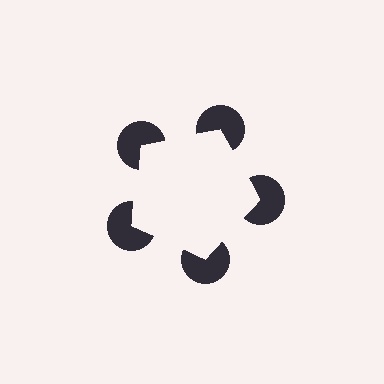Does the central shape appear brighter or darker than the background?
It typically appears slightly brighter than the background, even though no actual brightness change is drawn.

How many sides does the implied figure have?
5 sides.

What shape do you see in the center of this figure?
An illusory pentagon — its edges are inferred from the aligned wedge cuts in the pac-man discs, not physically drawn.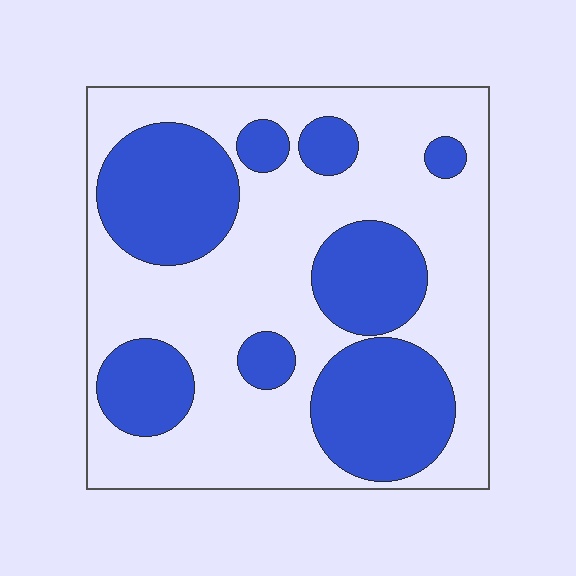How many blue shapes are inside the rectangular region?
8.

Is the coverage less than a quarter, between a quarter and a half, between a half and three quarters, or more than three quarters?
Between a quarter and a half.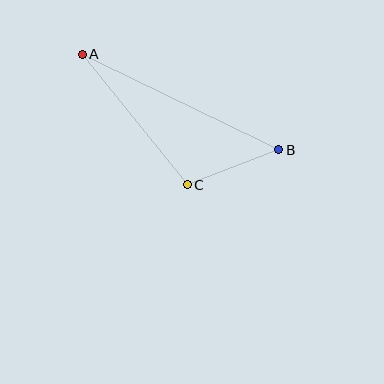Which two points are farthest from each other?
Points A and B are farthest from each other.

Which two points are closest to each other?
Points B and C are closest to each other.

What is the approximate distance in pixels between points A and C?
The distance between A and C is approximately 168 pixels.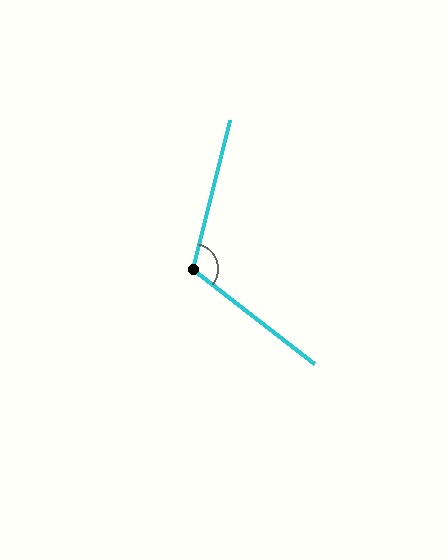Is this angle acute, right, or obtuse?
It is obtuse.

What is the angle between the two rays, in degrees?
Approximately 114 degrees.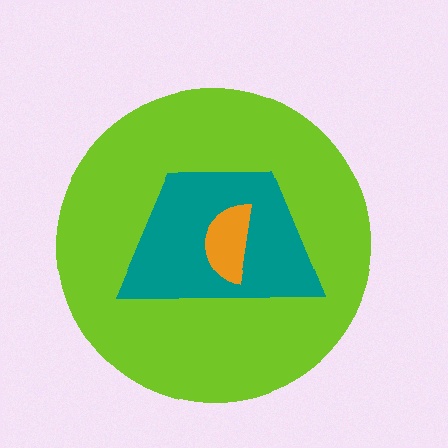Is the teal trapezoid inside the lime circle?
Yes.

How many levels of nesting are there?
3.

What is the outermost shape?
The lime circle.